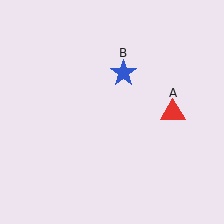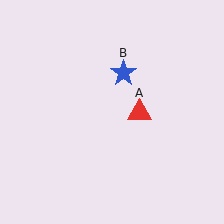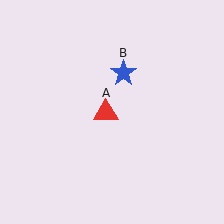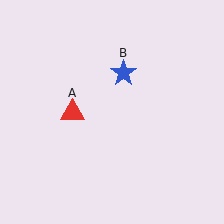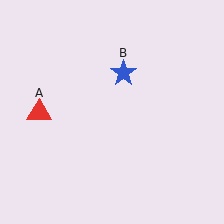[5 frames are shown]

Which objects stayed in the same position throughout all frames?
Blue star (object B) remained stationary.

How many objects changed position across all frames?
1 object changed position: red triangle (object A).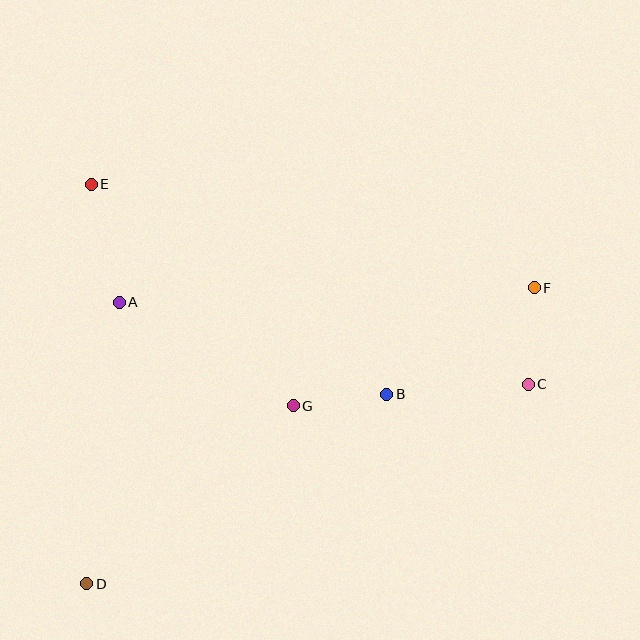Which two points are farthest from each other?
Points D and F are farthest from each other.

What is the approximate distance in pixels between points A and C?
The distance between A and C is approximately 417 pixels.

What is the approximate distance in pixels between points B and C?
The distance between B and C is approximately 142 pixels.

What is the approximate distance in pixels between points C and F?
The distance between C and F is approximately 97 pixels.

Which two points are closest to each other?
Points B and G are closest to each other.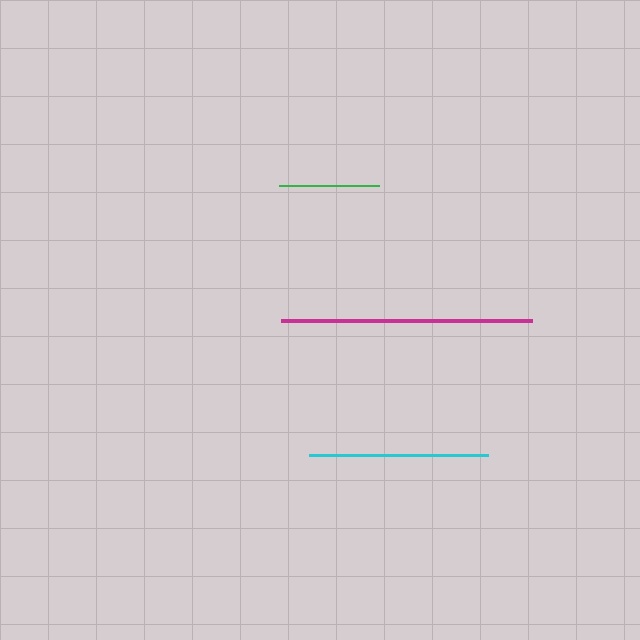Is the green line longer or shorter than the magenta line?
The magenta line is longer than the green line.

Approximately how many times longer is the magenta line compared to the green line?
The magenta line is approximately 2.5 times the length of the green line.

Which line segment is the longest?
The magenta line is the longest at approximately 251 pixels.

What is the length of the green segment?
The green segment is approximately 100 pixels long.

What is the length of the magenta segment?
The magenta segment is approximately 251 pixels long.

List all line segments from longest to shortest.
From longest to shortest: magenta, cyan, green.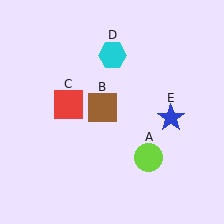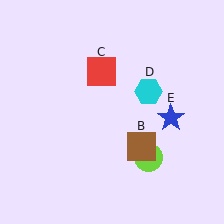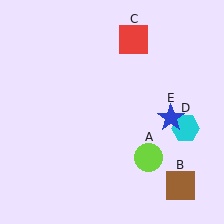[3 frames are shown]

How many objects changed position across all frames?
3 objects changed position: brown square (object B), red square (object C), cyan hexagon (object D).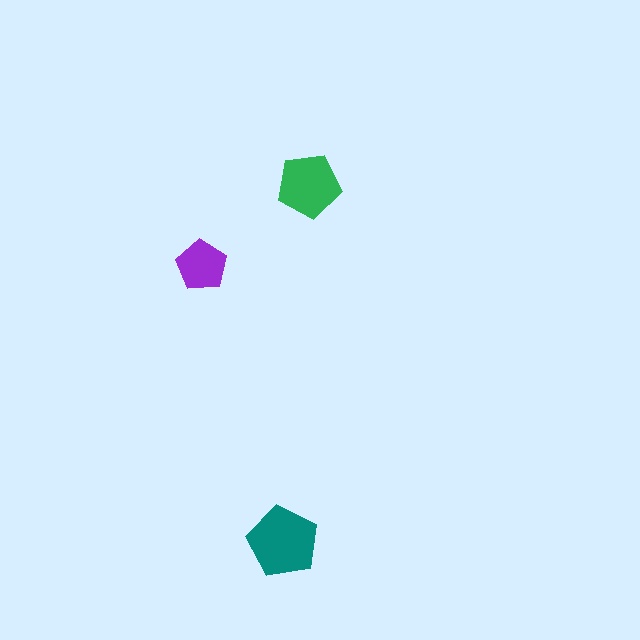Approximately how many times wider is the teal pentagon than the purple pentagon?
About 1.5 times wider.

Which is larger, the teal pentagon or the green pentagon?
The teal one.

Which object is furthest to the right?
The green pentagon is rightmost.